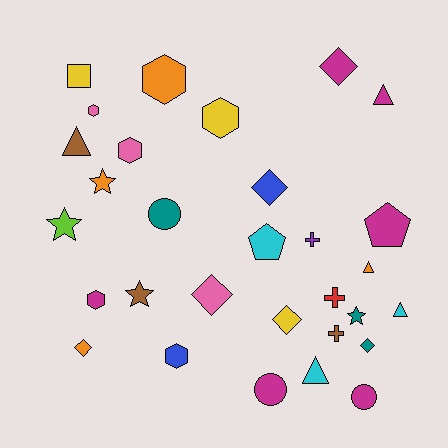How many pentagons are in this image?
There are 2 pentagons.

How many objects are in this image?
There are 30 objects.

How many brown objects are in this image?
There are 3 brown objects.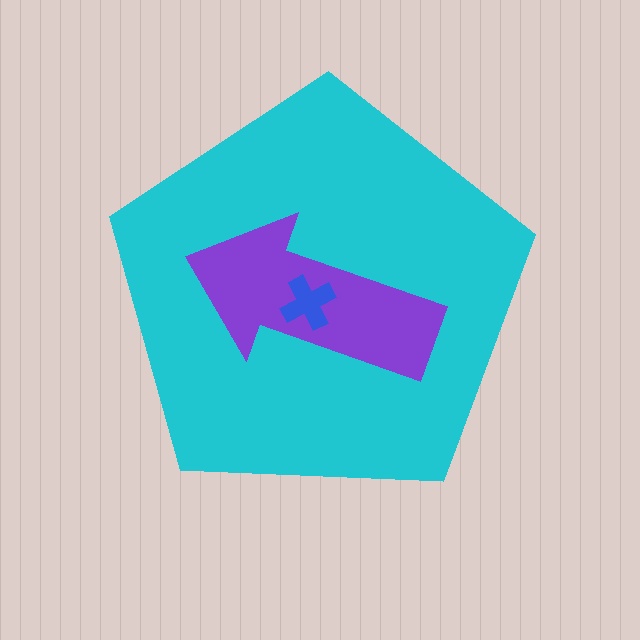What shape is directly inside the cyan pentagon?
The purple arrow.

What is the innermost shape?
The blue cross.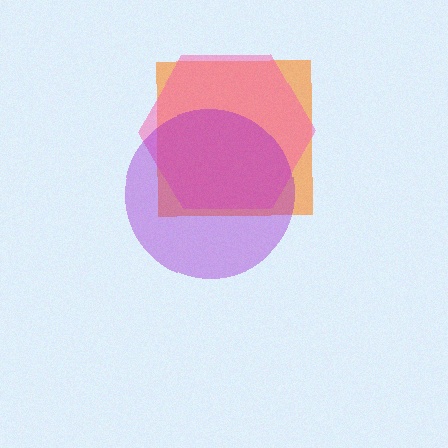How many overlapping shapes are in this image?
There are 3 overlapping shapes in the image.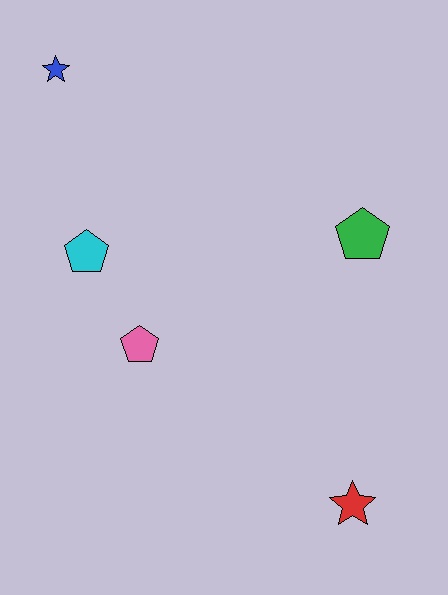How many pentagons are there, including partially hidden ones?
There are 3 pentagons.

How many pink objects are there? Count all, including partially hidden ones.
There is 1 pink object.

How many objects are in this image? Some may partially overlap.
There are 5 objects.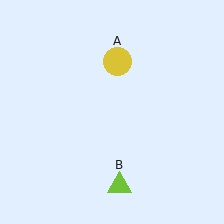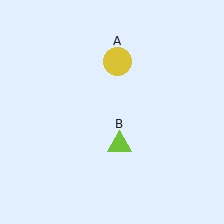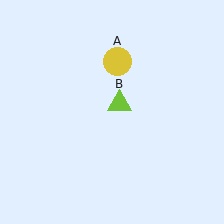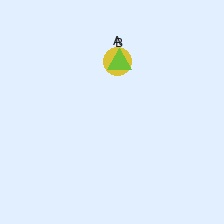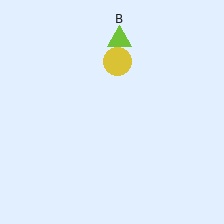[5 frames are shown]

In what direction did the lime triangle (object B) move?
The lime triangle (object B) moved up.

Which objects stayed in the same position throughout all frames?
Yellow circle (object A) remained stationary.